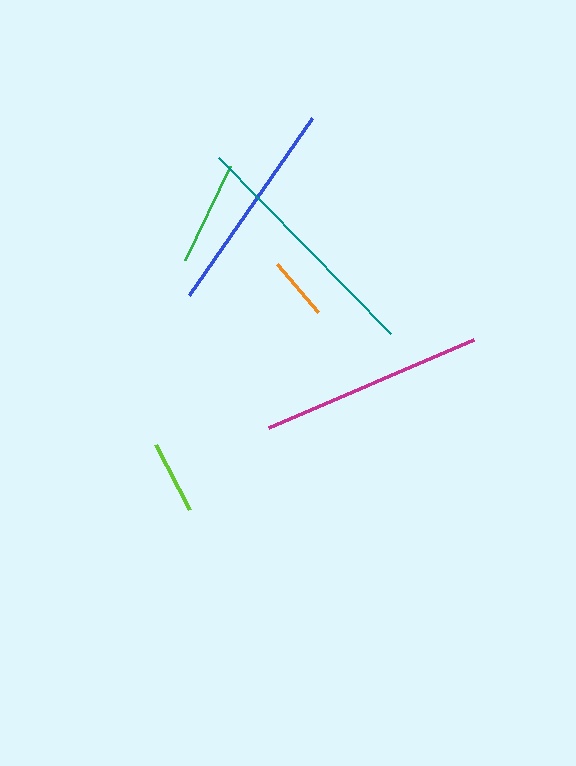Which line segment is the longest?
The teal line is the longest at approximately 246 pixels.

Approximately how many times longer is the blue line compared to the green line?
The blue line is approximately 2.1 times the length of the green line.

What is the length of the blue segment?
The blue segment is approximately 216 pixels long.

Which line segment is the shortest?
The orange line is the shortest at approximately 63 pixels.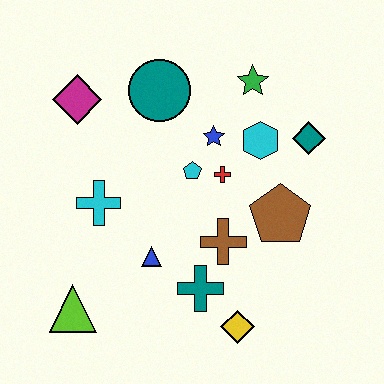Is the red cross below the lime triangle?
No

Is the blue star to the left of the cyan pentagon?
No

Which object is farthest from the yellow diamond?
The magenta diamond is farthest from the yellow diamond.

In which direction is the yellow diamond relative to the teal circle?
The yellow diamond is below the teal circle.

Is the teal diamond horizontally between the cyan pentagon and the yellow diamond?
No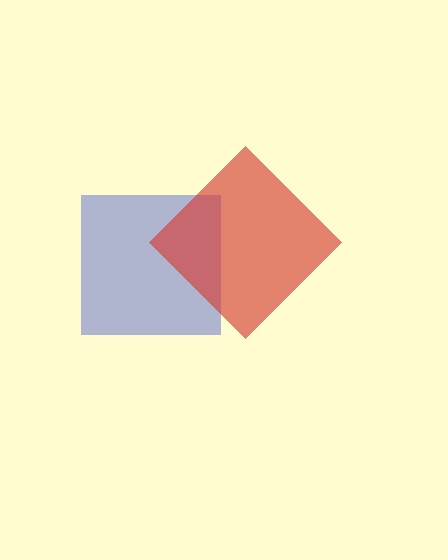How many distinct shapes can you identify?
There are 2 distinct shapes: a blue square, a red diamond.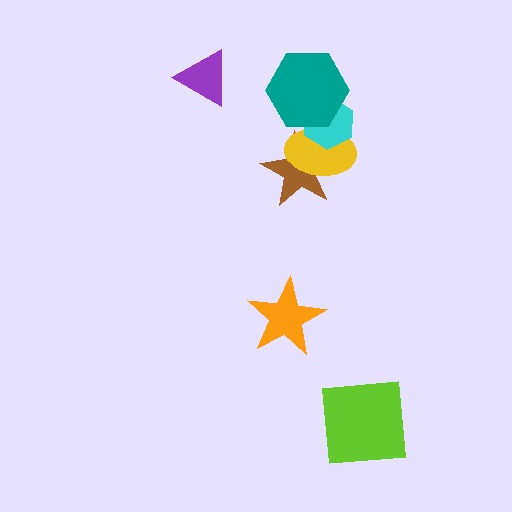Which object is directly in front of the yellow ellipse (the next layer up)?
The cyan hexagon is directly in front of the yellow ellipse.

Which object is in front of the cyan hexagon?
The teal hexagon is in front of the cyan hexagon.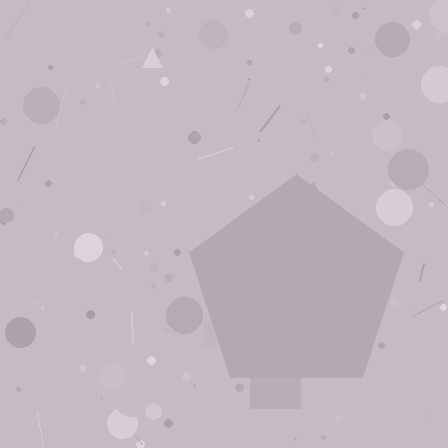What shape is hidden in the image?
A pentagon is hidden in the image.